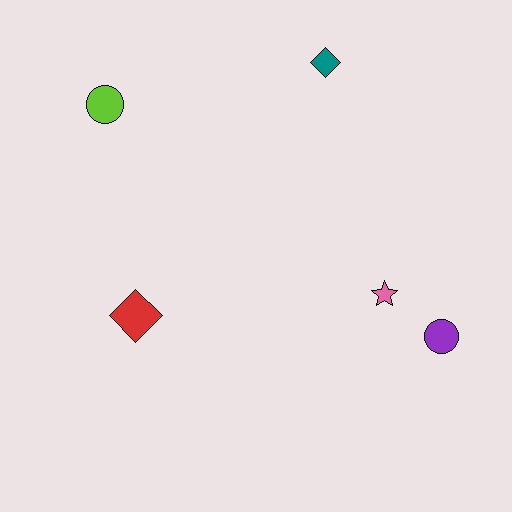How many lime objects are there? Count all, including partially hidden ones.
There is 1 lime object.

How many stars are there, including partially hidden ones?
There is 1 star.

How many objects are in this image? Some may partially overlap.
There are 5 objects.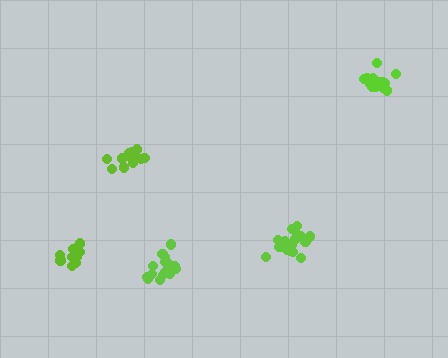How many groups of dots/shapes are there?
There are 5 groups.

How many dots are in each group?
Group 1: 18 dots, Group 2: 15 dots, Group 3: 12 dots, Group 4: 13 dots, Group 5: 17 dots (75 total).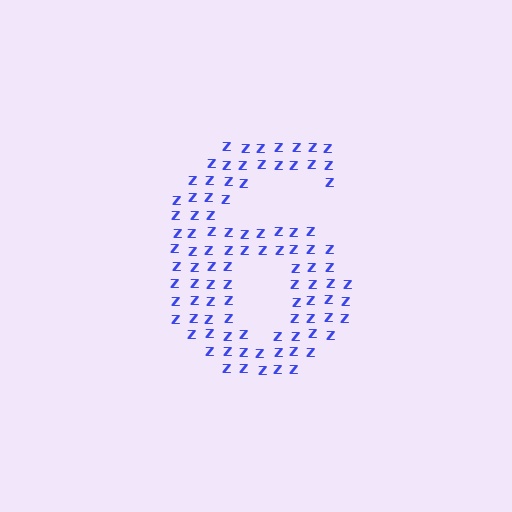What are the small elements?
The small elements are letter Z's.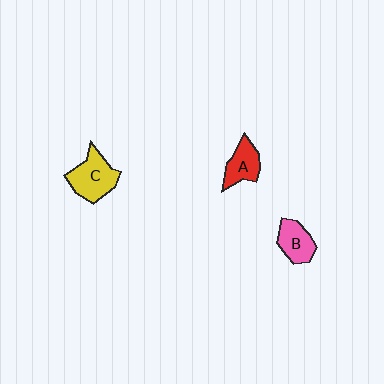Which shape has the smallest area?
Shape B (pink).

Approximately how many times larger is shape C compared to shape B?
Approximately 1.4 times.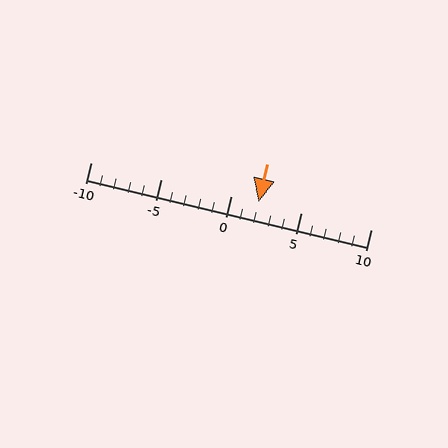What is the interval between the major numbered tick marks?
The major tick marks are spaced 5 units apart.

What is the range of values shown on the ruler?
The ruler shows values from -10 to 10.